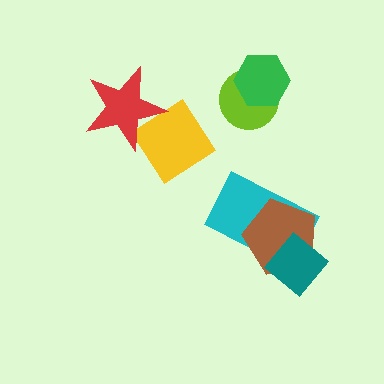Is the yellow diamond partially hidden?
Yes, it is partially covered by another shape.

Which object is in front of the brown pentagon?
The teal diamond is in front of the brown pentagon.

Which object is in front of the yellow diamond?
The red star is in front of the yellow diamond.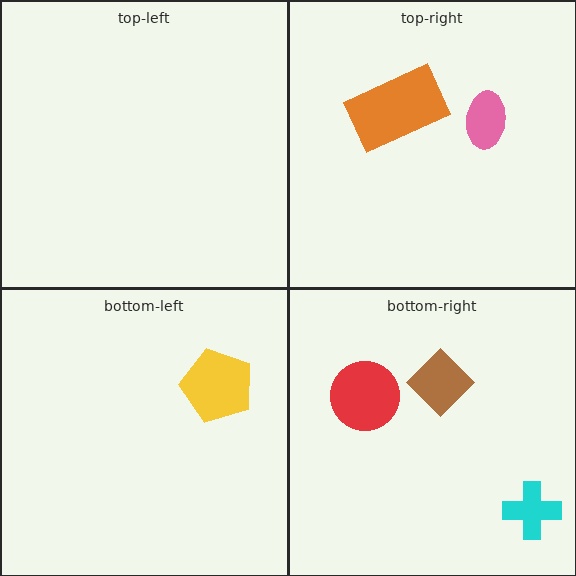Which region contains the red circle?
The bottom-right region.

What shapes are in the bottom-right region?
The red circle, the cyan cross, the brown diamond.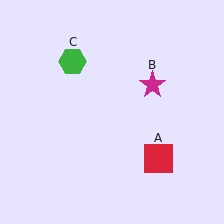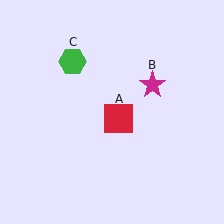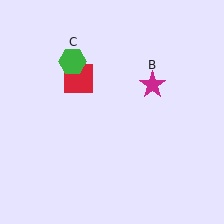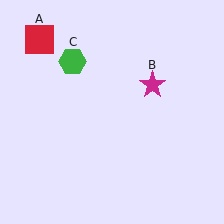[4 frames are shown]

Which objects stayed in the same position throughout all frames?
Magenta star (object B) and green hexagon (object C) remained stationary.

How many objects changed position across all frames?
1 object changed position: red square (object A).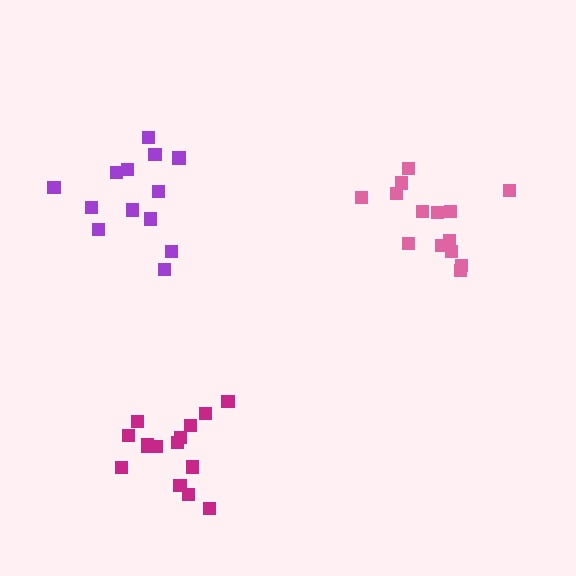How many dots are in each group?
Group 1: 14 dots, Group 2: 13 dots, Group 3: 15 dots (42 total).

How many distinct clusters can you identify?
There are 3 distinct clusters.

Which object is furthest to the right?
The pink cluster is rightmost.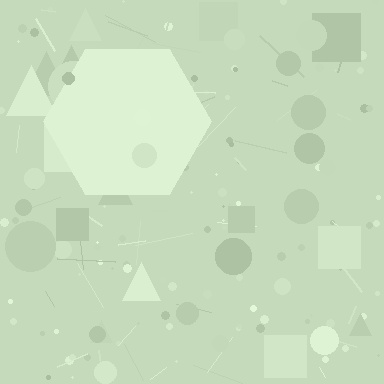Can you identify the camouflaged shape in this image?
The camouflaged shape is a hexagon.